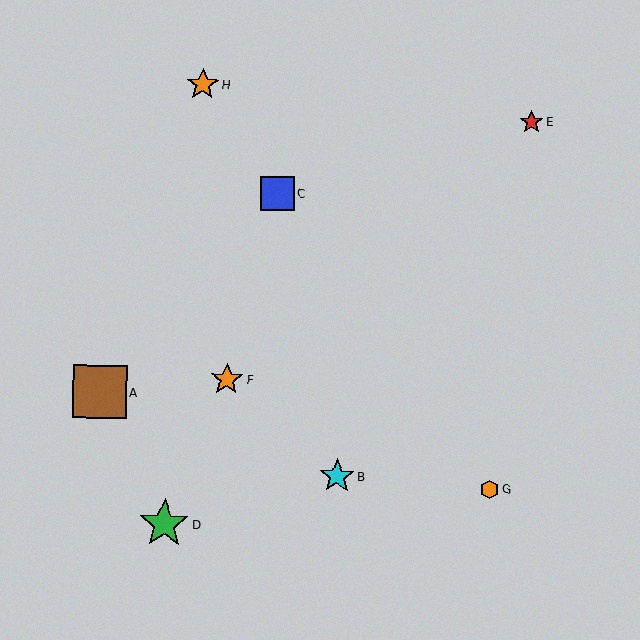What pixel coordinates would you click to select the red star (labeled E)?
Click at (531, 122) to select the red star E.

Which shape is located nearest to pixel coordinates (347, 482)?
The cyan star (labeled B) at (337, 476) is nearest to that location.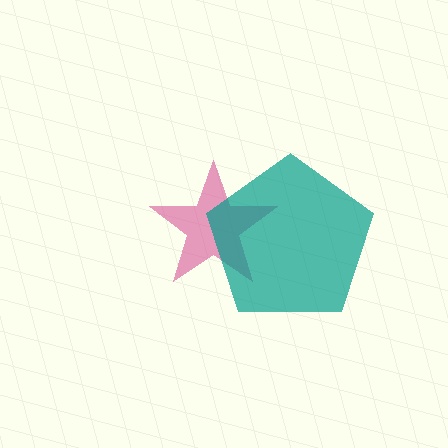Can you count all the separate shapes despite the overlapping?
Yes, there are 2 separate shapes.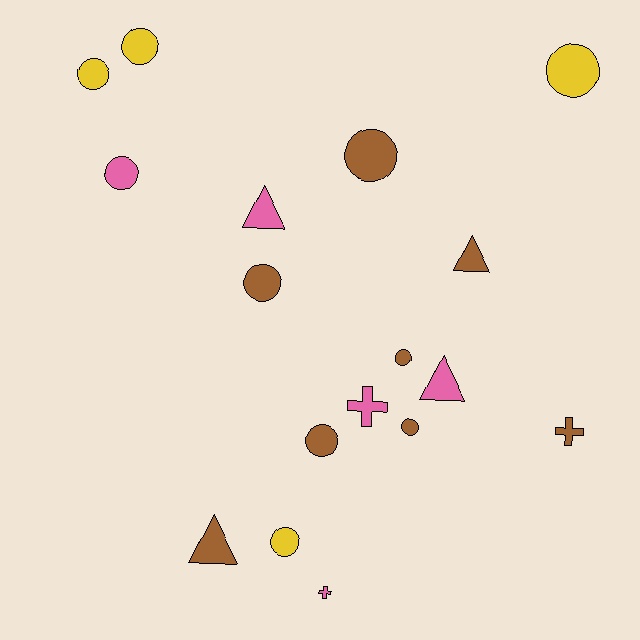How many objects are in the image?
There are 17 objects.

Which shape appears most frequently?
Circle, with 10 objects.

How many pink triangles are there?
There are 2 pink triangles.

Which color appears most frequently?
Brown, with 8 objects.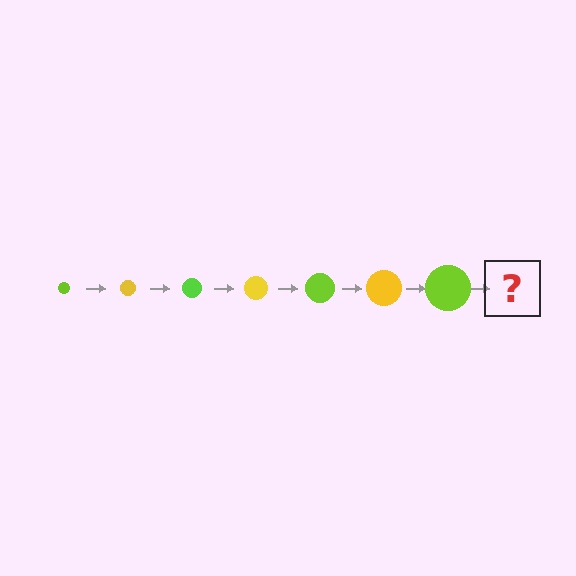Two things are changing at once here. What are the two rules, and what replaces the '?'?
The two rules are that the circle grows larger each step and the color cycles through lime and yellow. The '?' should be a yellow circle, larger than the previous one.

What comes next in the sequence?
The next element should be a yellow circle, larger than the previous one.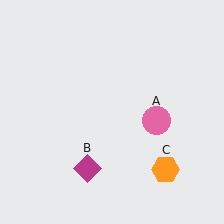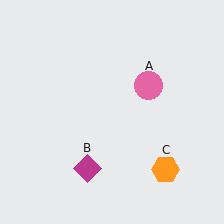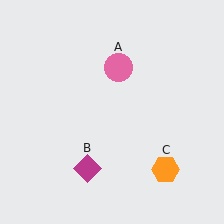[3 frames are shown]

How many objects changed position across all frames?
1 object changed position: pink circle (object A).